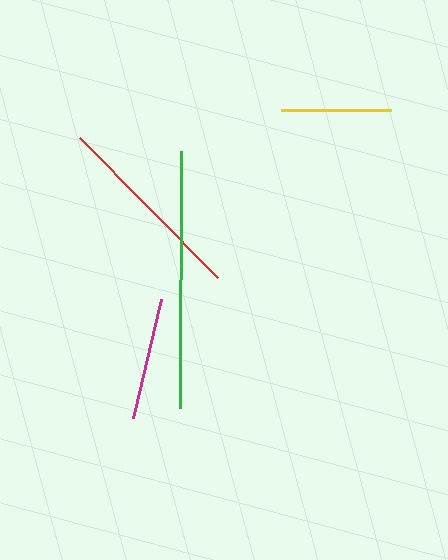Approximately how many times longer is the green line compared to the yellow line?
The green line is approximately 2.3 times the length of the yellow line.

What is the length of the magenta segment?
The magenta segment is approximately 122 pixels long.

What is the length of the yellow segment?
The yellow segment is approximately 110 pixels long.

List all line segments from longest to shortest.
From longest to shortest: green, red, magenta, yellow.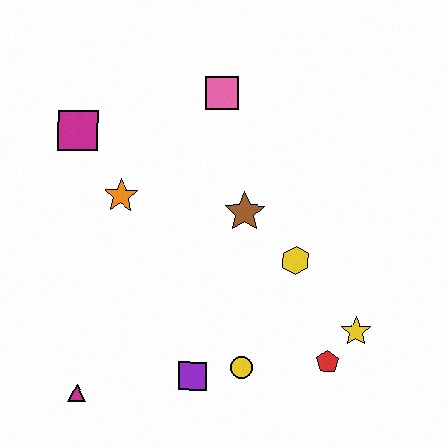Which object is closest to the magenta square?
The orange star is closest to the magenta square.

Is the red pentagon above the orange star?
No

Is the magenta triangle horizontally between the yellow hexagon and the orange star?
No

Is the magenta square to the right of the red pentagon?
No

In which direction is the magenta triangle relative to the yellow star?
The magenta triangle is to the left of the yellow star.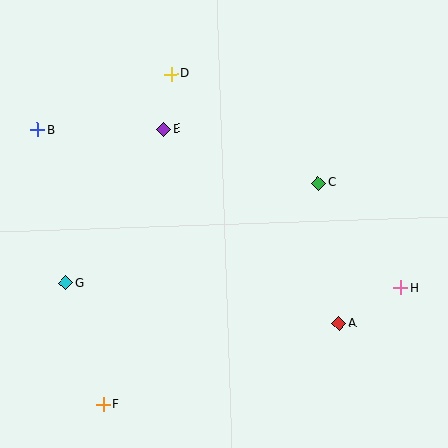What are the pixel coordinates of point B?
Point B is at (37, 130).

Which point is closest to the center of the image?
Point C at (319, 183) is closest to the center.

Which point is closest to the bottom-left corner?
Point F is closest to the bottom-left corner.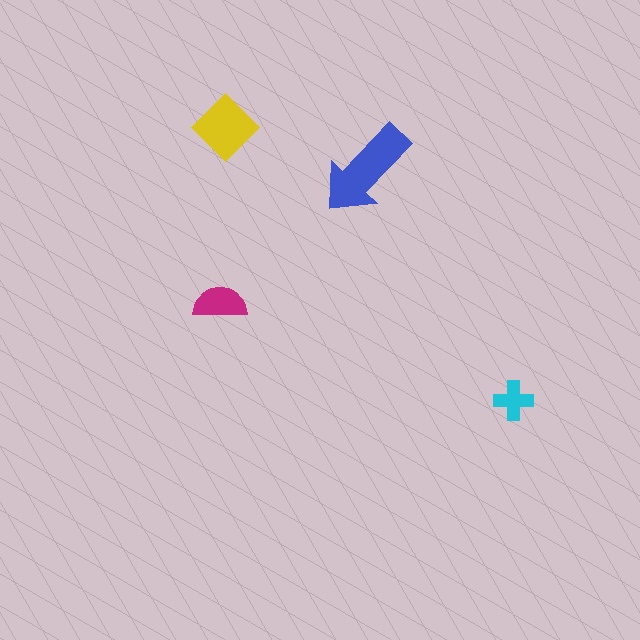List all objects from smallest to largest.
The cyan cross, the magenta semicircle, the yellow diamond, the blue arrow.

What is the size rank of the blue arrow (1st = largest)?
1st.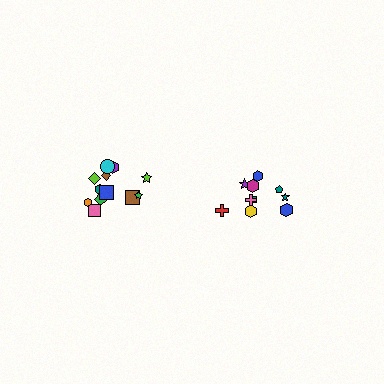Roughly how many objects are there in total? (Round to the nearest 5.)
Roughly 20 objects in total.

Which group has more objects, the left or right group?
The left group.